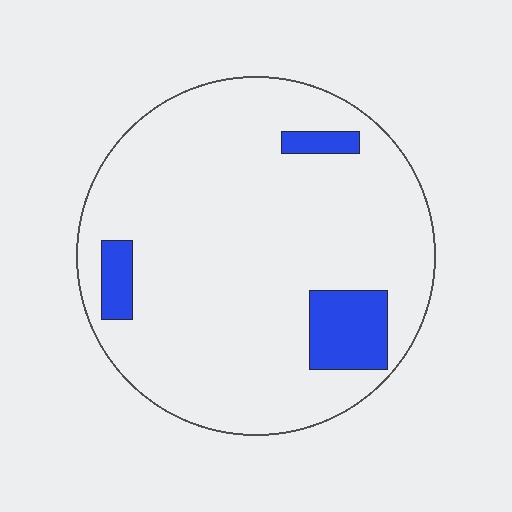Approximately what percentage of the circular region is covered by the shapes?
Approximately 10%.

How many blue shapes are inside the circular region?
3.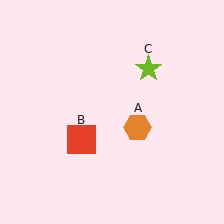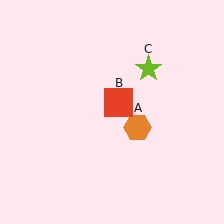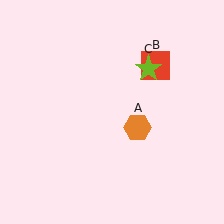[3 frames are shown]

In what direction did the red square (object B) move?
The red square (object B) moved up and to the right.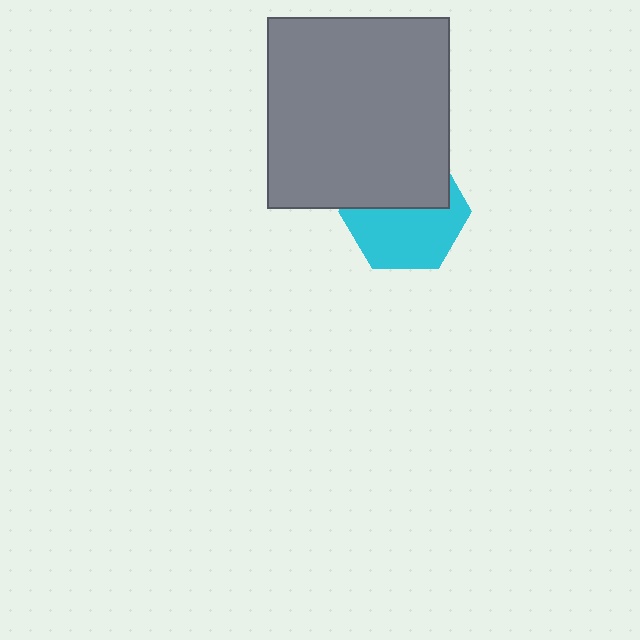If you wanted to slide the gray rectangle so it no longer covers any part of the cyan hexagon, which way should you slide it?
Slide it up — that is the most direct way to separate the two shapes.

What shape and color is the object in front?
The object in front is a gray rectangle.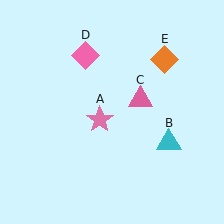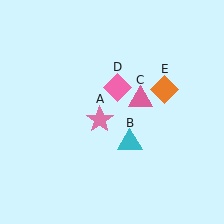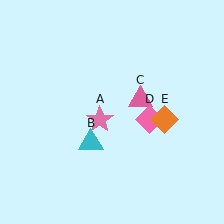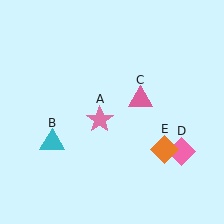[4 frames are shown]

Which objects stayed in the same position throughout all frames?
Pink star (object A) and pink triangle (object C) remained stationary.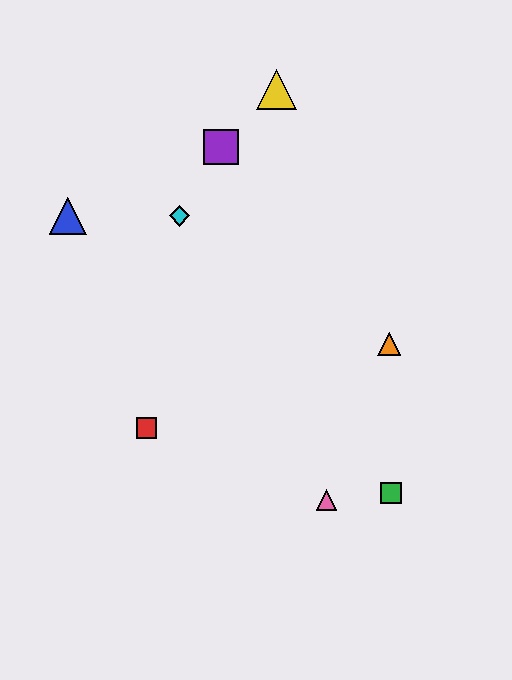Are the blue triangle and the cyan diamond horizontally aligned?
Yes, both are at y≈216.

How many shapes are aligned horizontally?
2 shapes (the blue triangle, the cyan diamond) are aligned horizontally.